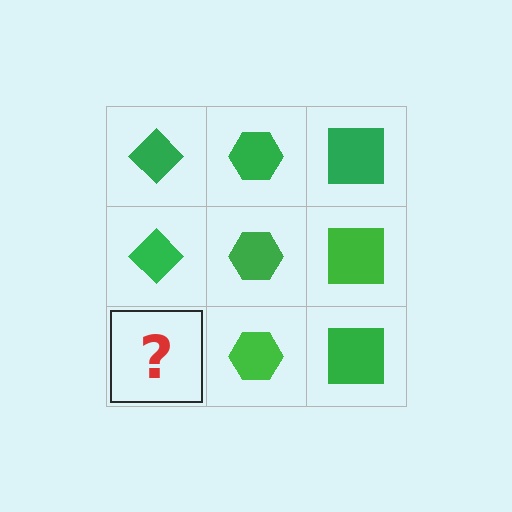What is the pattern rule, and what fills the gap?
The rule is that each column has a consistent shape. The gap should be filled with a green diamond.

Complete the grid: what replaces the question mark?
The question mark should be replaced with a green diamond.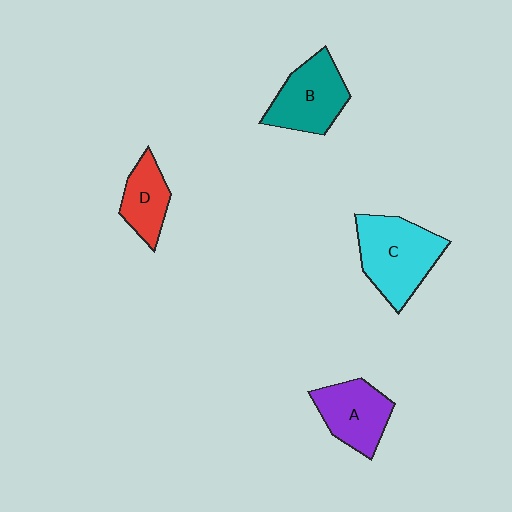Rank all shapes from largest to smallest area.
From largest to smallest: C (cyan), B (teal), A (purple), D (red).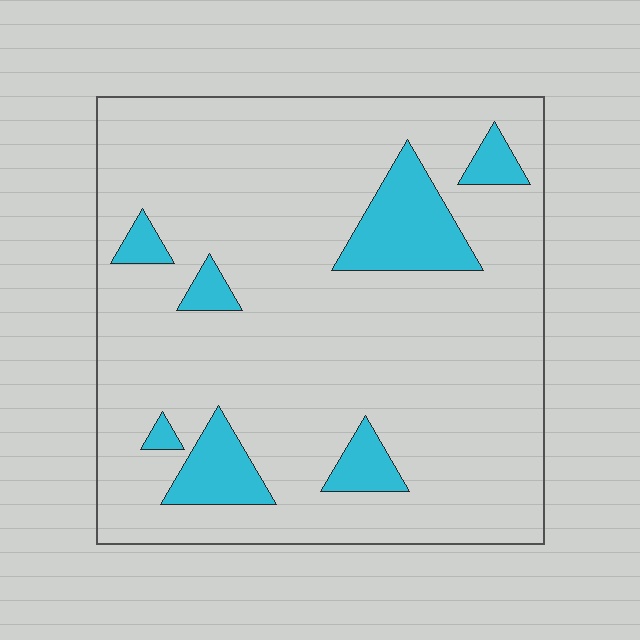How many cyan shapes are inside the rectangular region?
7.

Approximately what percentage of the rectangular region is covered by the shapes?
Approximately 15%.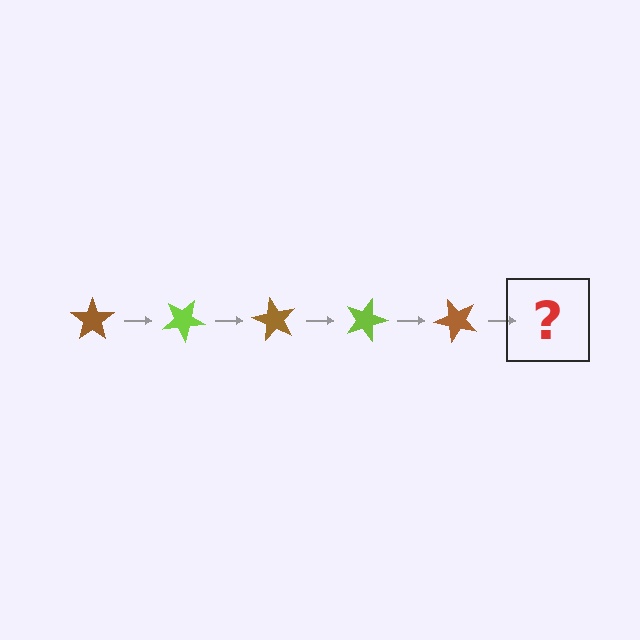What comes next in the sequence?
The next element should be a lime star, rotated 150 degrees from the start.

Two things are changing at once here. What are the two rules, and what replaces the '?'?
The two rules are that it rotates 30 degrees each step and the color cycles through brown and lime. The '?' should be a lime star, rotated 150 degrees from the start.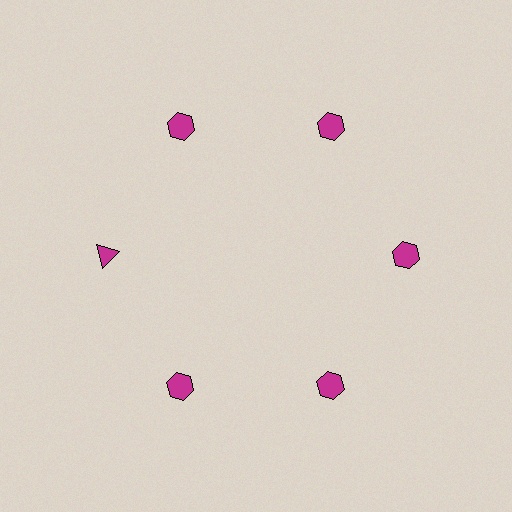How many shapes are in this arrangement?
There are 6 shapes arranged in a ring pattern.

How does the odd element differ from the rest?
It has a different shape: triangle instead of hexagon.